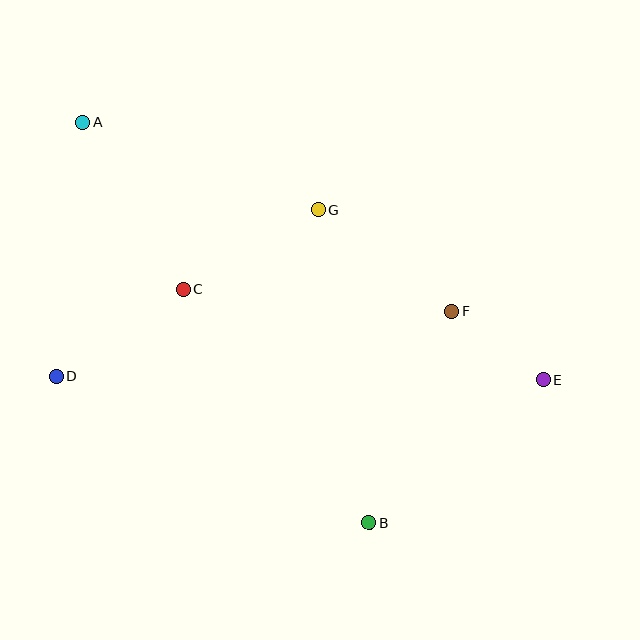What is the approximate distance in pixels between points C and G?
The distance between C and G is approximately 157 pixels.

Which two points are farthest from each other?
Points A and E are farthest from each other.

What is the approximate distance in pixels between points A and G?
The distance between A and G is approximately 252 pixels.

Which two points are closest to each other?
Points E and F are closest to each other.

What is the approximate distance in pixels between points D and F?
The distance between D and F is approximately 400 pixels.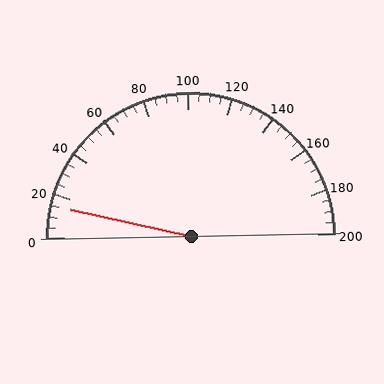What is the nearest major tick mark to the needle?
The nearest major tick mark is 20.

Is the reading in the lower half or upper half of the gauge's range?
The reading is in the lower half of the range (0 to 200).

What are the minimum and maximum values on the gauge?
The gauge ranges from 0 to 200.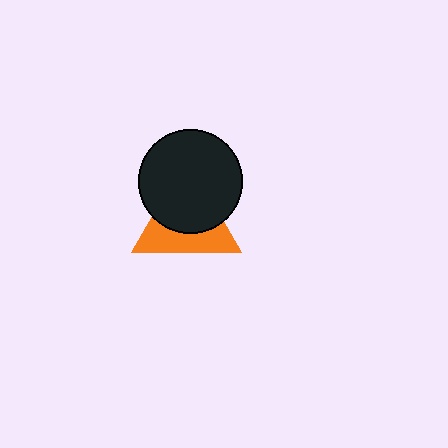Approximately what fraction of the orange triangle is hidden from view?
Roughly 55% of the orange triangle is hidden behind the black circle.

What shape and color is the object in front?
The object in front is a black circle.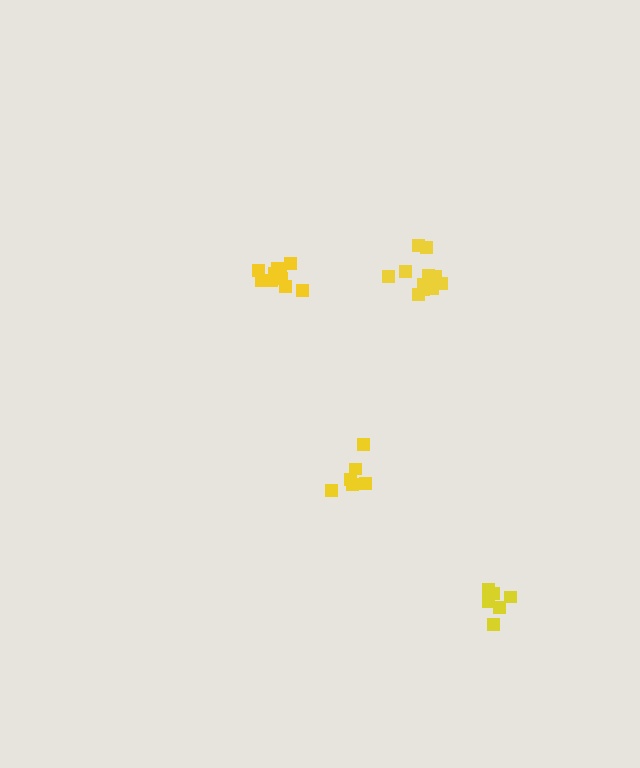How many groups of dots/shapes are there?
There are 4 groups.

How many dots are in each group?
Group 1: 10 dots, Group 2: 11 dots, Group 3: 6 dots, Group 4: 6 dots (33 total).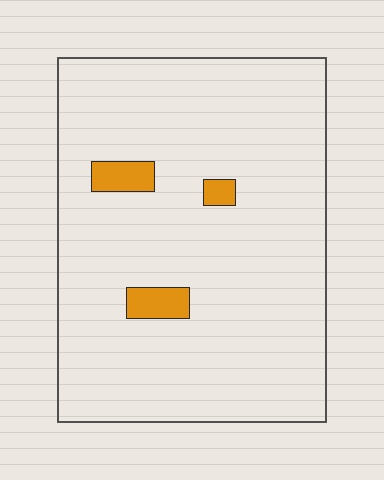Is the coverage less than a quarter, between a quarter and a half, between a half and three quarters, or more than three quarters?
Less than a quarter.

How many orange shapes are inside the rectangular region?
3.